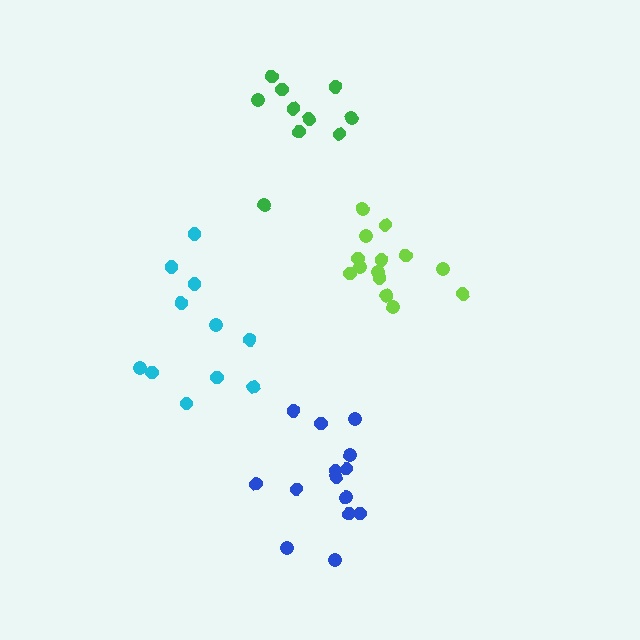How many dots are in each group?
Group 1: 14 dots, Group 2: 10 dots, Group 3: 14 dots, Group 4: 11 dots (49 total).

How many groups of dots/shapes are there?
There are 4 groups.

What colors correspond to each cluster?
The clusters are colored: blue, green, lime, cyan.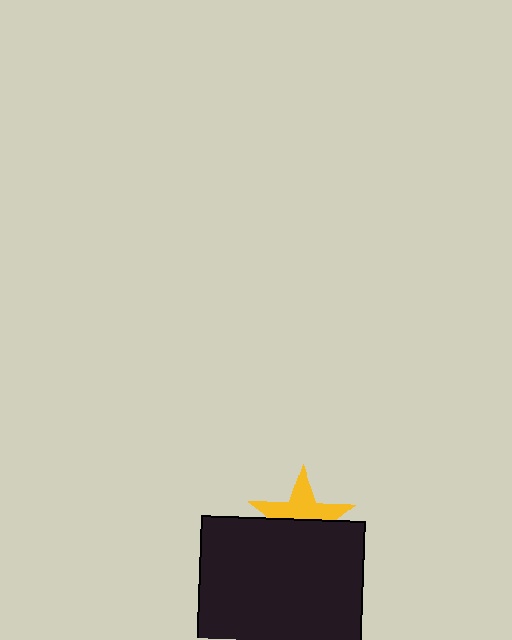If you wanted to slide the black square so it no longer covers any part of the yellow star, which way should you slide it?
Slide it down — that is the most direct way to separate the two shapes.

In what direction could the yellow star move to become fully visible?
The yellow star could move up. That would shift it out from behind the black square entirely.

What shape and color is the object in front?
The object in front is a black square.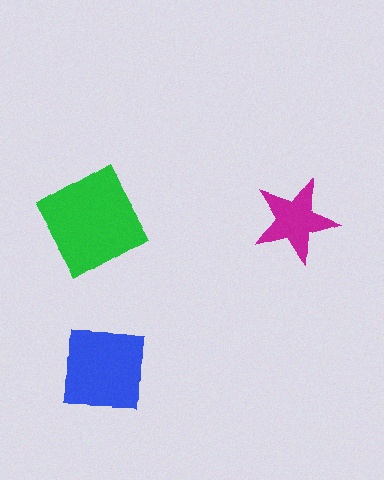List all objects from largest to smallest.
The green square, the blue square, the magenta star.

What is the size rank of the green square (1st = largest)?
1st.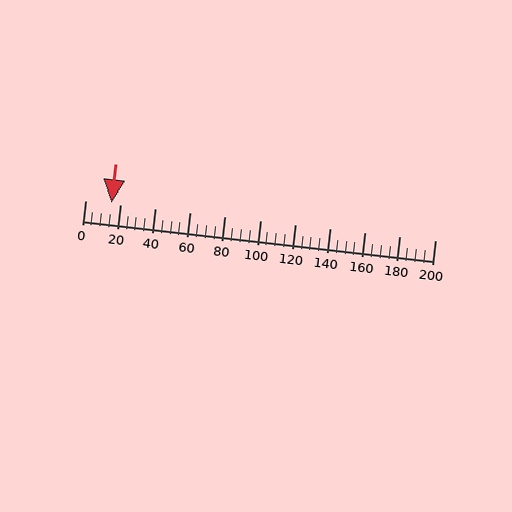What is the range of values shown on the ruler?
The ruler shows values from 0 to 200.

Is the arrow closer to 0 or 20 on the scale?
The arrow is closer to 20.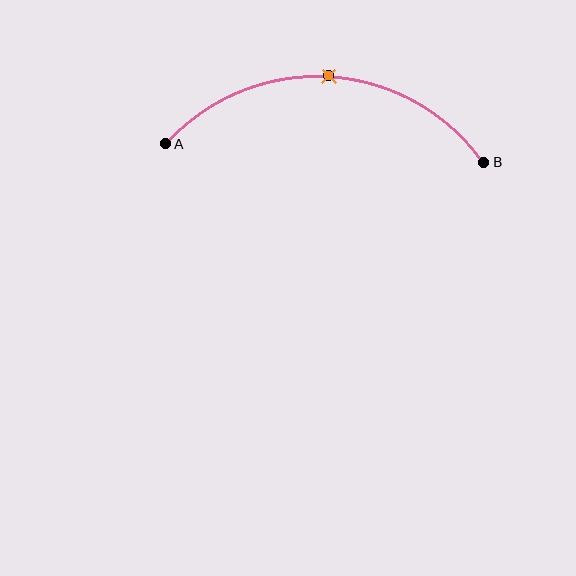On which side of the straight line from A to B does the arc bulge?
The arc bulges above the straight line connecting A and B.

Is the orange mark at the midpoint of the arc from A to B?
Yes. The orange mark lies on the arc at equal arc-length from both A and B — it is the arc midpoint.